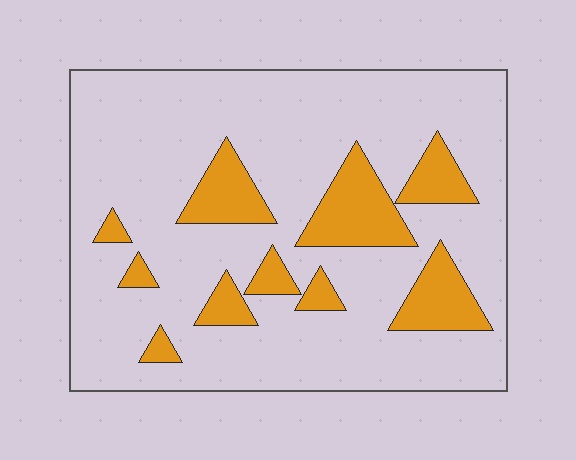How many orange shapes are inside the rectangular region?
10.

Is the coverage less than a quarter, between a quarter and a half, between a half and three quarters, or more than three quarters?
Less than a quarter.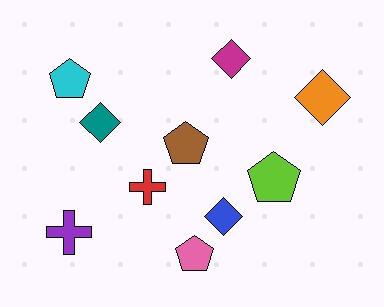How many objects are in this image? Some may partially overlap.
There are 10 objects.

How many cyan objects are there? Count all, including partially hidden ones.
There is 1 cyan object.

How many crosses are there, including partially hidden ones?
There are 2 crosses.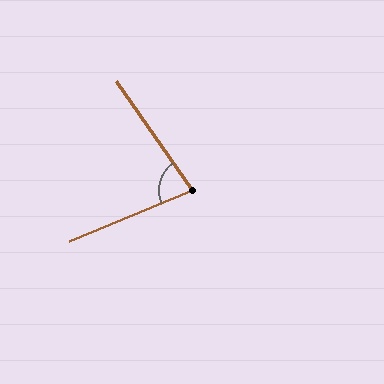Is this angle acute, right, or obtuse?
It is acute.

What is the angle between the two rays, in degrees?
Approximately 78 degrees.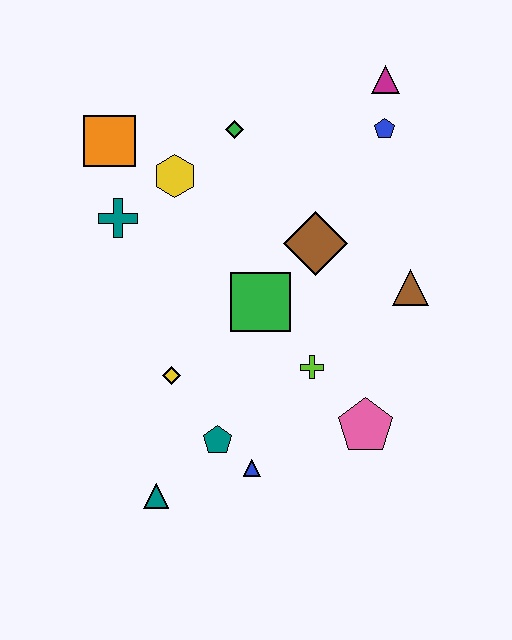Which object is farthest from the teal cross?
The pink pentagon is farthest from the teal cross.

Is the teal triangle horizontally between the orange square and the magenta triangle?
Yes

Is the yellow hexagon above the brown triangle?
Yes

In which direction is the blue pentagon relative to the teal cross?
The blue pentagon is to the right of the teal cross.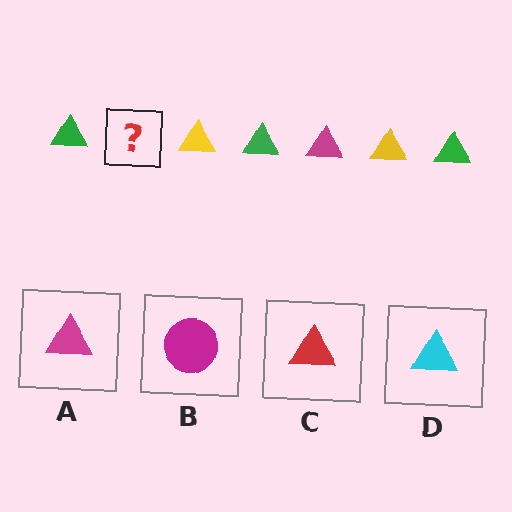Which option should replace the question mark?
Option A.